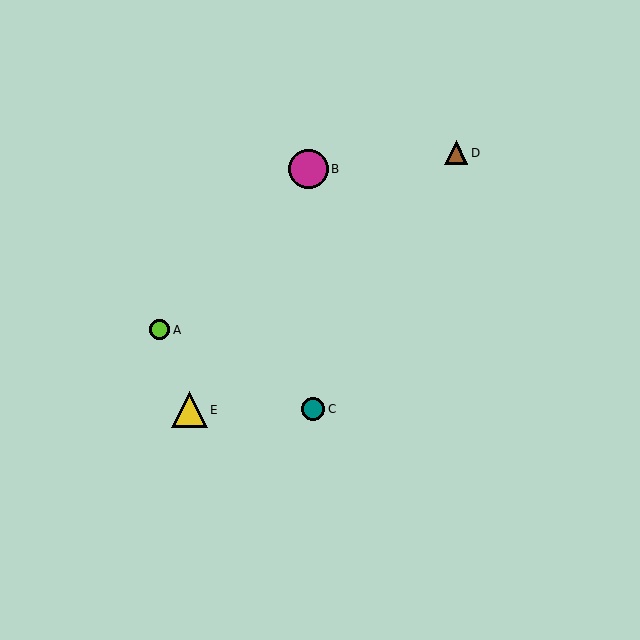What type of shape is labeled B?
Shape B is a magenta circle.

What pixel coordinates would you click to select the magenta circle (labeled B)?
Click at (308, 169) to select the magenta circle B.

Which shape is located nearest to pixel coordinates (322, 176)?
The magenta circle (labeled B) at (308, 169) is nearest to that location.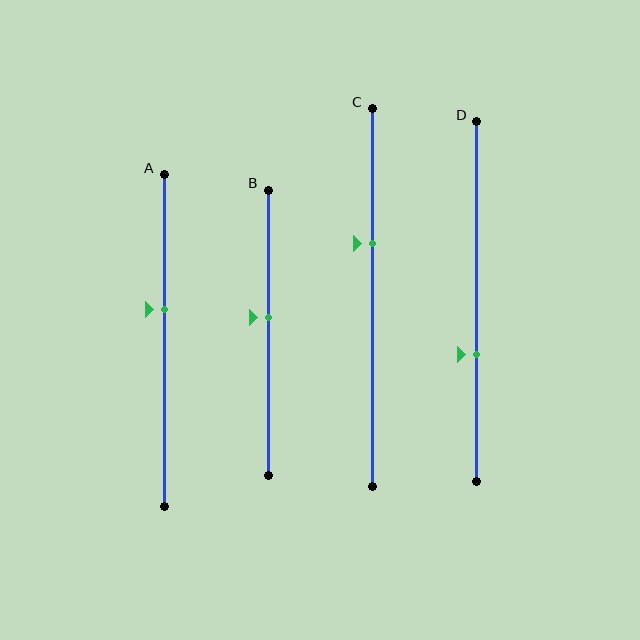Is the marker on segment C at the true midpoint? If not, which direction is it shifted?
No, the marker on segment C is shifted upward by about 14% of the segment length.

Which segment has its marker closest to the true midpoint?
Segment B has its marker closest to the true midpoint.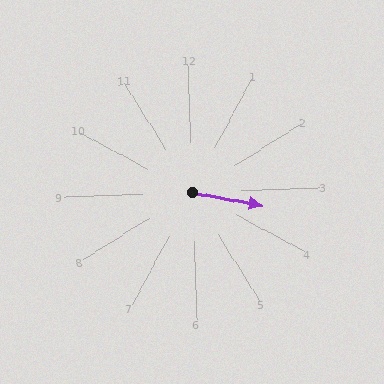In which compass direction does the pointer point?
East.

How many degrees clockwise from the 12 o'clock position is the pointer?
Approximately 103 degrees.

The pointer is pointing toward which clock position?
Roughly 3 o'clock.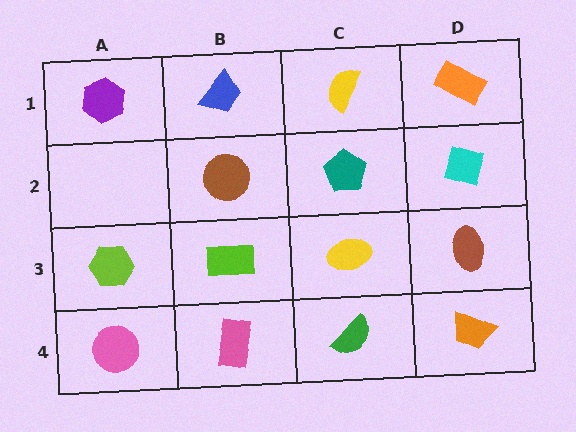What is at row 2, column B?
A brown circle.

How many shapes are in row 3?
4 shapes.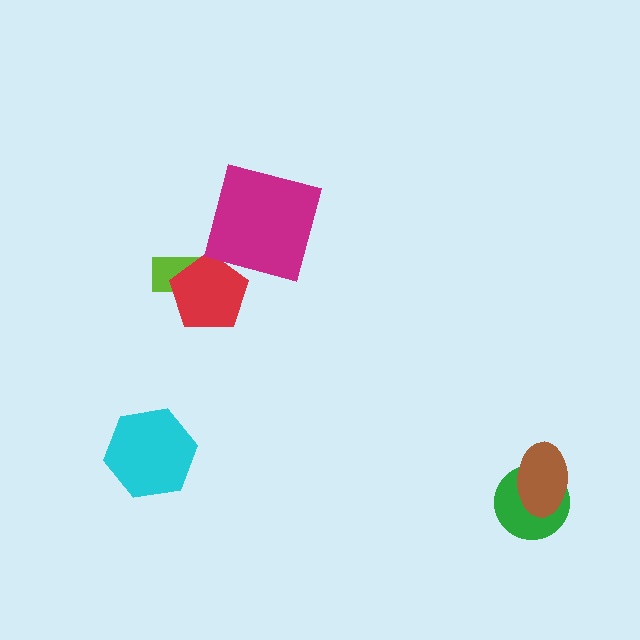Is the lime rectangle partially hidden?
Yes, it is partially covered by another shape.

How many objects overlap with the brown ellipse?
1 object overlaps with the brown ellipse.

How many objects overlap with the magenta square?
0 objects overlap with the magenta square.